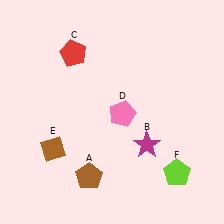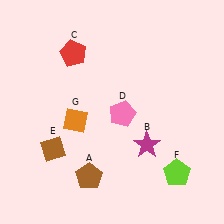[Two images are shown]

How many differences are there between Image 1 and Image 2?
There is 1 difference between the two images.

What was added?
An orange diamond (G) was added in Image 2.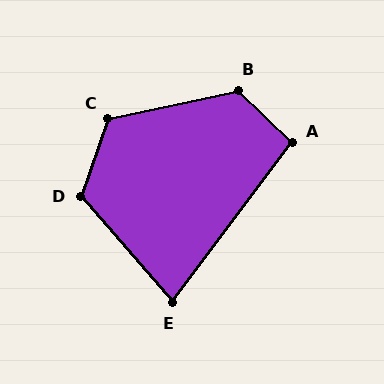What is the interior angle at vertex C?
Approximately 122 degrees (obtuse).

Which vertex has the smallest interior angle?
E, at approximately 78 degrees.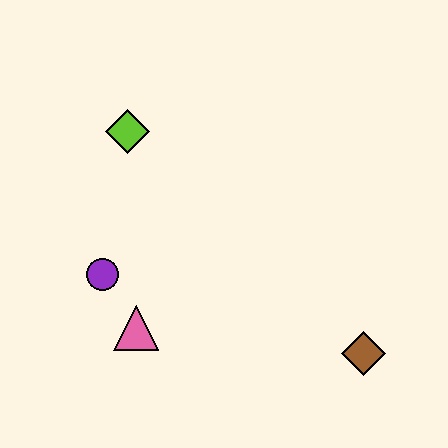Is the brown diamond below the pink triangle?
Yes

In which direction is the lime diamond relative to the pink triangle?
The lime diamond is above the pink triangle.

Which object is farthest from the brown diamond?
The lime diamond is farthest from the brown diamond.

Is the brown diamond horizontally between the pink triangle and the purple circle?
No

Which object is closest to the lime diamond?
The purple circle is closest to the lime diamond.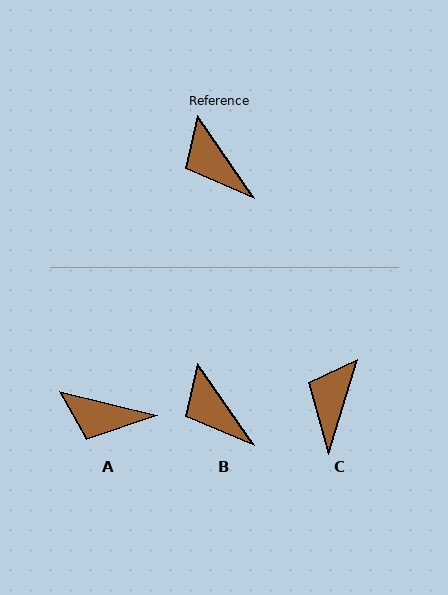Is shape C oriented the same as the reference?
No, it is off by about 52 degrees.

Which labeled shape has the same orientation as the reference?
B.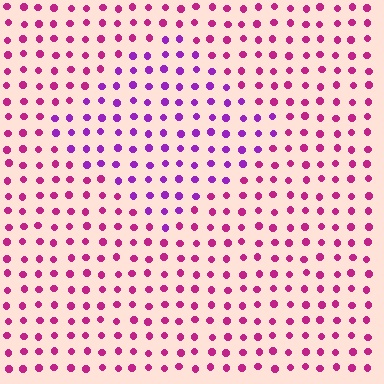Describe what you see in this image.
The image is filled with small magenta elements in a uniform arrangement. A diamond-shaped region is visible where the elements are tinted to a slightly different hue, forming a subtle color boundary.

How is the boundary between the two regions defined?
The boundary is defined purely by a slight shift in hue (about 36 degrees). Spacing, size, and orientation are identical on both sides.